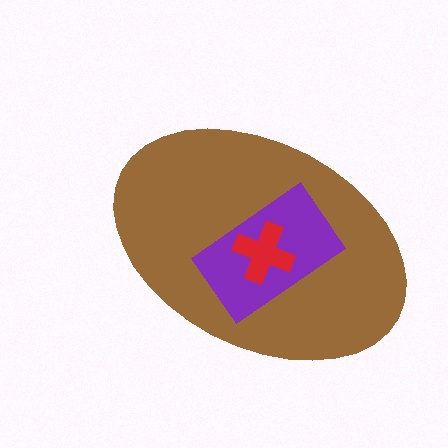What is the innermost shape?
The red cross.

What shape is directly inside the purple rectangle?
The red cross.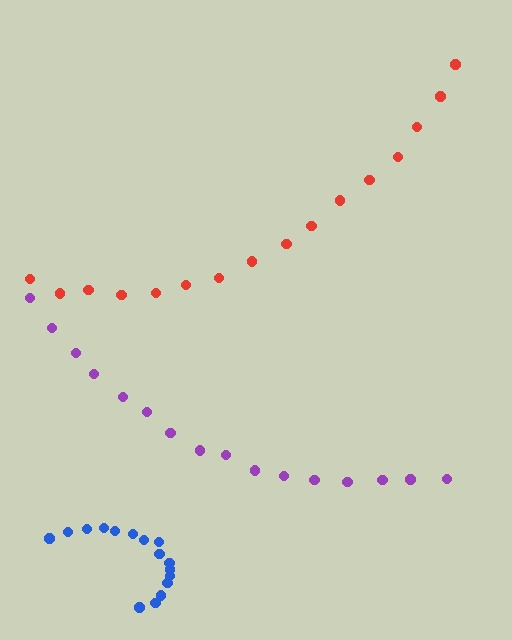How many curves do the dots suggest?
There are 3 distinct paths.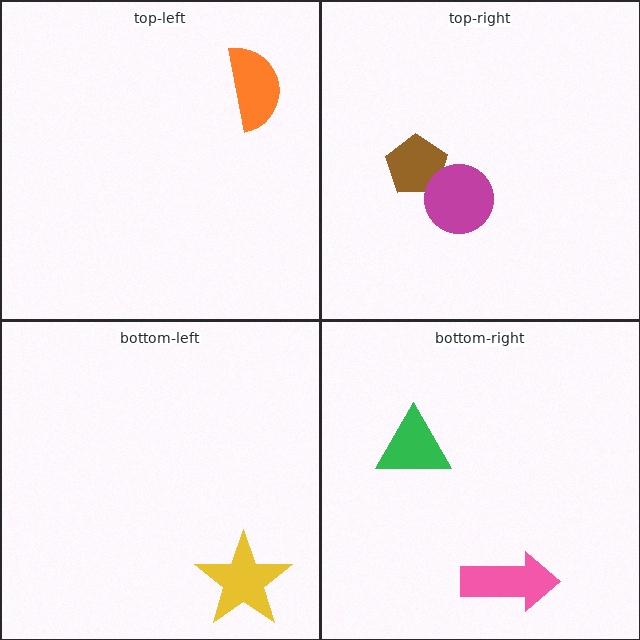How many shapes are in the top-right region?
2.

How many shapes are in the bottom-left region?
1.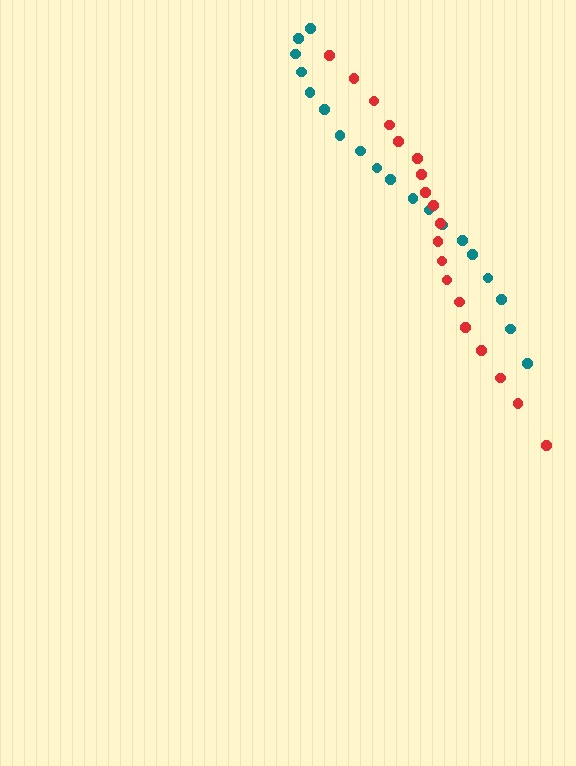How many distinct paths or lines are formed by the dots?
There are 2 distinct paths.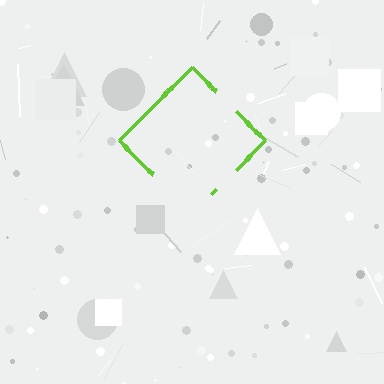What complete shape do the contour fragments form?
The contour fragments form a diamond.